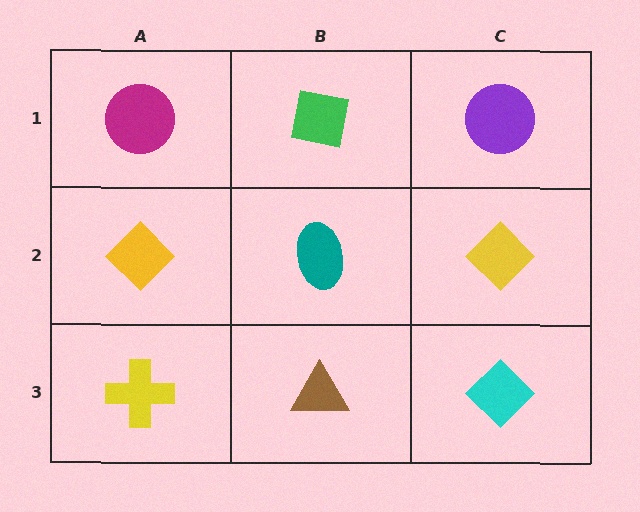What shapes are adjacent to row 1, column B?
A teal ellipse (row 2, column B), a magenta circle (row 1, column A), a purple circle (row 1, column C).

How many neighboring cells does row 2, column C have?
3.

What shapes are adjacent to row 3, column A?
A yellow diamond (row 2, column A), a brown triangle (row 3, column B).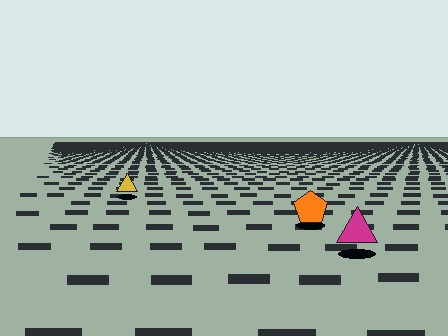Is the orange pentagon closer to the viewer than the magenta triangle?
No. The magenta triangle is closer — you can tell from the texture gradient: the ground texture is coarser near it.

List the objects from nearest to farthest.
From nearest to farthest: the magenta triangle, the orange pentagon, the yellow triangle.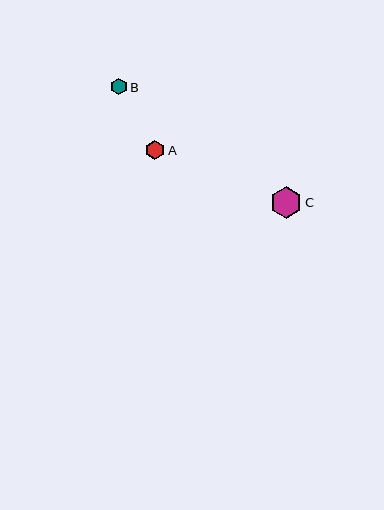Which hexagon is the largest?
Hexagon C is the largest with a size of approximately 32 pixels.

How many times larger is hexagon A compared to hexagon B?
Hexagon A is approximately 1.2 times the size of hexagon B.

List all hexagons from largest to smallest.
From largest to smallest: C, A, B.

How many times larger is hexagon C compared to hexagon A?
Hexagon C is approximately 1.6 times the size of hexagon A.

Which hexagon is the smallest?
Hexagon B is the smallest with a size of approximately 16 pixels.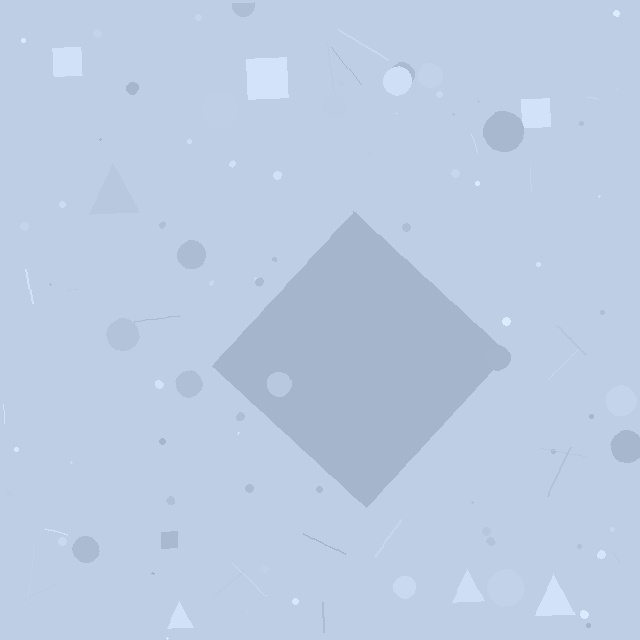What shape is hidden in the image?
A diamond is hidden in the image.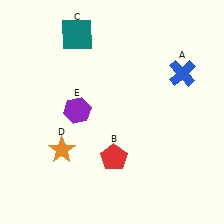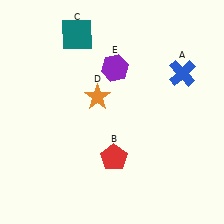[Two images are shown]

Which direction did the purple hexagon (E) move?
The purple hexagon (E) moved up.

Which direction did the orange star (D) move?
The orange star (D) moved up.